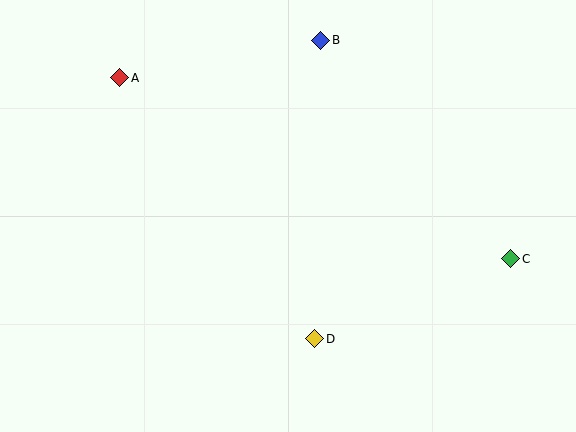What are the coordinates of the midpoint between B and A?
The midpoint between B and A is at (220, 59).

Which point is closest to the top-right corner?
Point B is closest to the top-right corner.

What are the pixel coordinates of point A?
Point A is at (120, 78).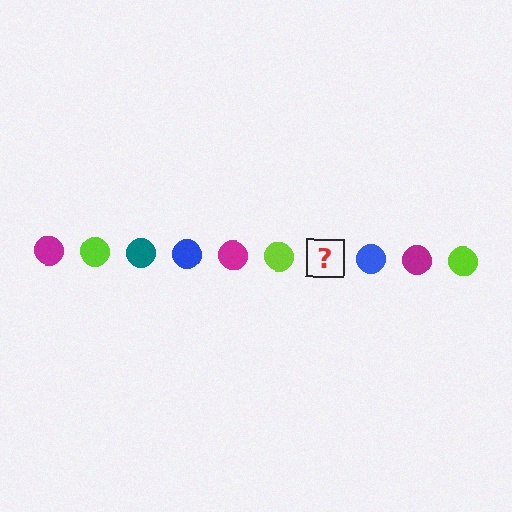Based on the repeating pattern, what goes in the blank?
The blank should be a teal circle.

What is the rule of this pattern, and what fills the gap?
The rule is that the pattern cycles through magenta, lime, teal, blue circles. The gap should be filled with a teal circle.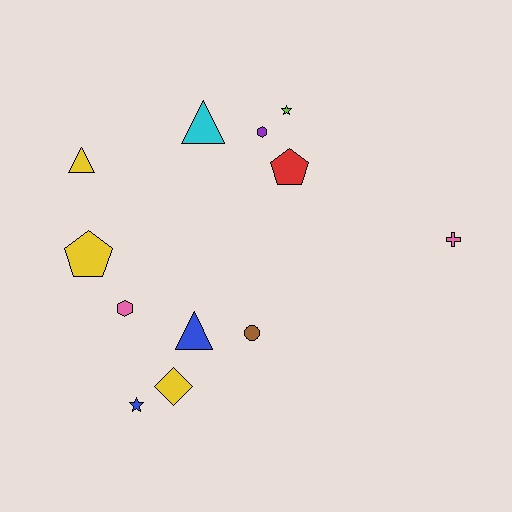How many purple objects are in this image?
There is 1 purple object.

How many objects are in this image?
There are 12 objects.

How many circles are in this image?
There is 1 circle.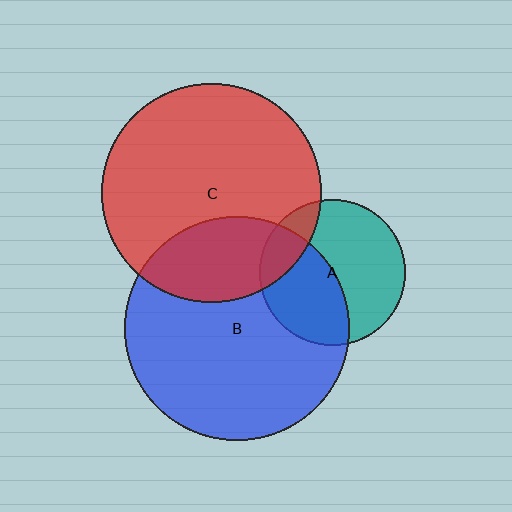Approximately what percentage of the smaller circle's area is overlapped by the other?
Approximately 25%.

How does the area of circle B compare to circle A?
Approximately 2.4 times.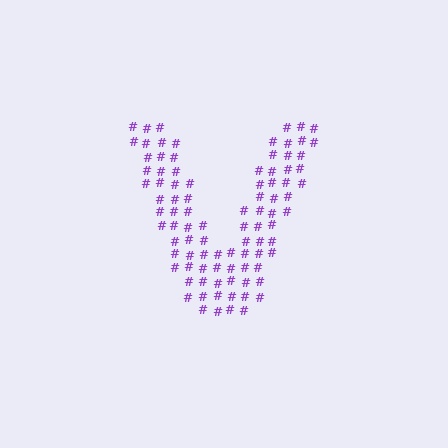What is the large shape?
The large shape is the letter V.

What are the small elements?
The small elements are hash symbols.